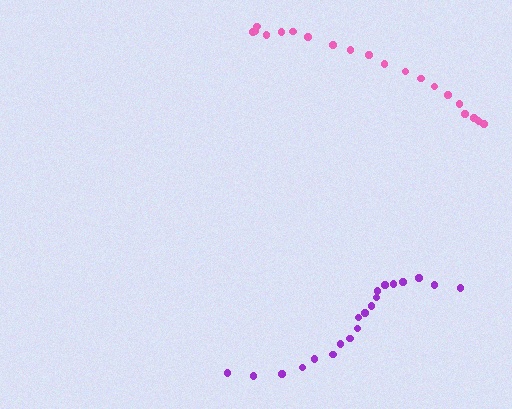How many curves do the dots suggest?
There are 2 distinct paths.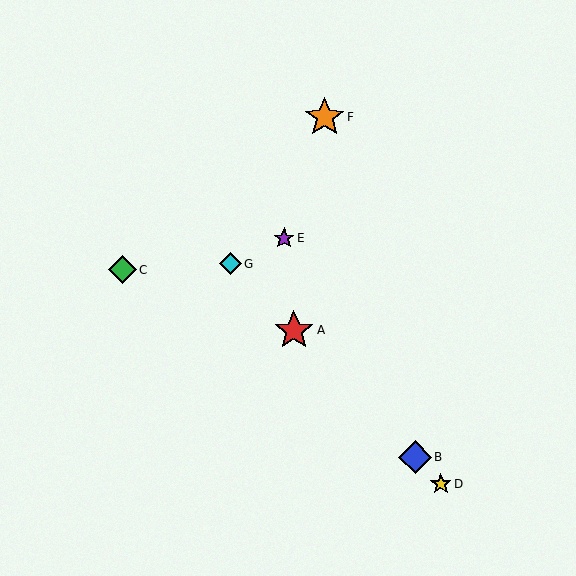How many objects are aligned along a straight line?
4 objects (A, B, D, G) are aligned along a straight line.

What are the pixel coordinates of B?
Object B is at (415, 457).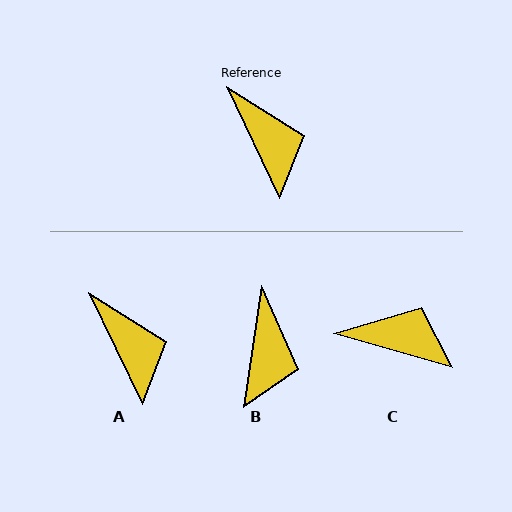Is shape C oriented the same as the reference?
No, it is off by about 48 degrees.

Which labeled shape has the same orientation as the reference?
A.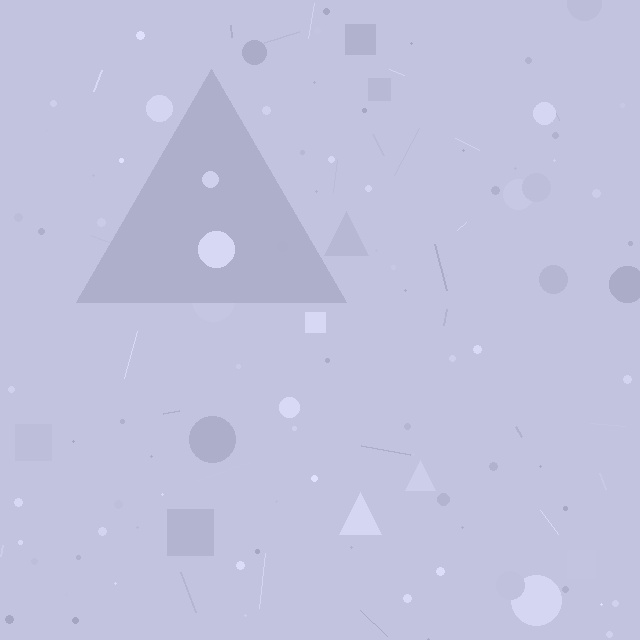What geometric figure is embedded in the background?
A triangle is embedded in the background.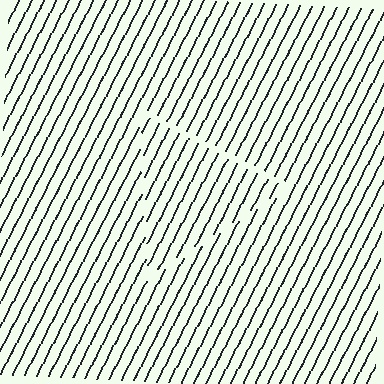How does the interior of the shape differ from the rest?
The interior of the shape contains the same grating, shifted by half a period — the contour is defined by the phase discontinuity where line-ends from the inner and outer gratings abut.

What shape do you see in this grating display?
An illusory triangle. The interior of the shape contains the same grating, shifted by half a period — the contour is defined by the phase discontinuity where line-ends from the inner and outer gratings abut.